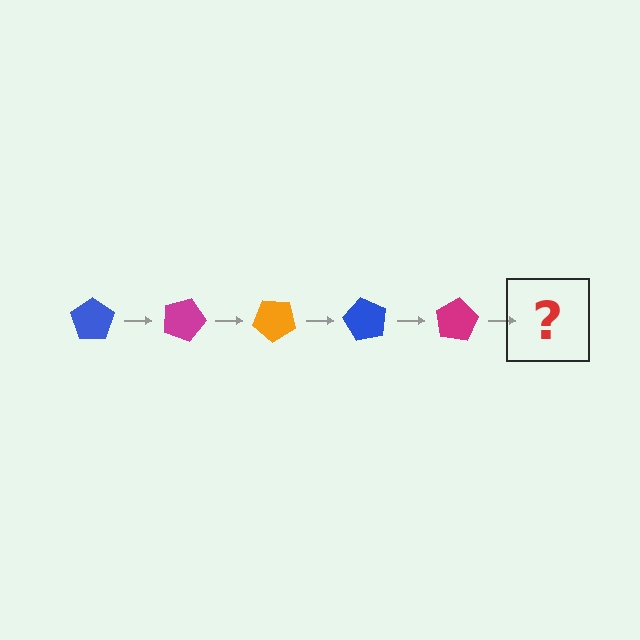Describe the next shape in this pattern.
It should be an orange pentagon, rotated 100 degrees from the start.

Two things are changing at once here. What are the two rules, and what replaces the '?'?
The two rules are that it rotates 20 degrees each step and the color cycles through blue, magenta, and orange. The '?' should be an orange pentagon, rotated 100 degrees from the start.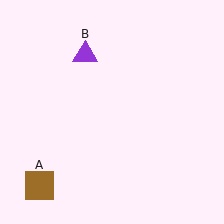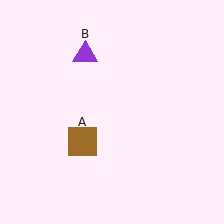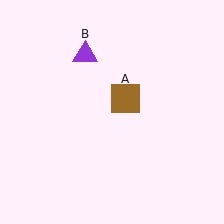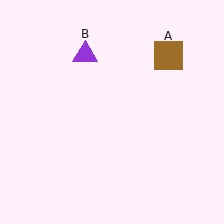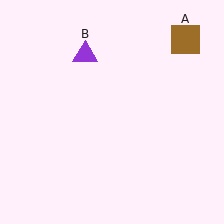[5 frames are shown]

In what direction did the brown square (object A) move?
The brown square (object A) moved up and to the right.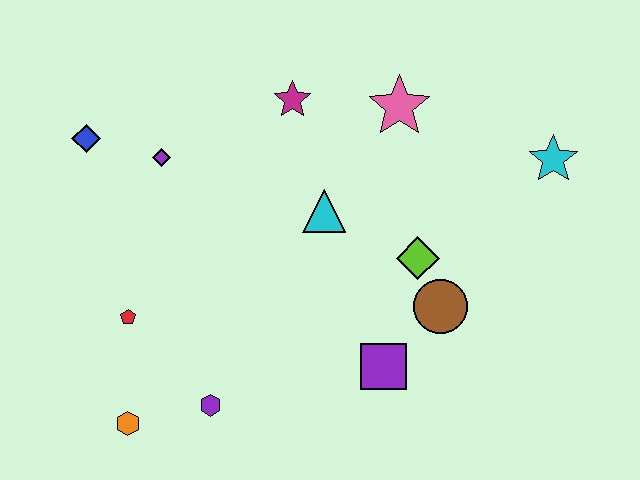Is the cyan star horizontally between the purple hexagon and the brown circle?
No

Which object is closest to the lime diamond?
The brown circle is closest to the lime diamond.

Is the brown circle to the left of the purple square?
No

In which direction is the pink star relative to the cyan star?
The pink star is to the left of the cyan star.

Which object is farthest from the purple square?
The blue diamond is farthest from the purple square.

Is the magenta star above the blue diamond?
Yes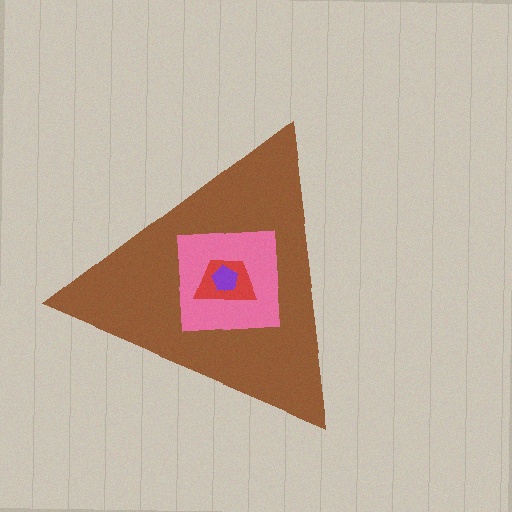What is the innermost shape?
The purple pentagon.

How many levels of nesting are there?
4.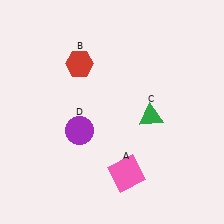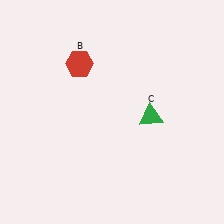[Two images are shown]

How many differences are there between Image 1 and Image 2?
There are 2 differences between the two images.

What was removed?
The purple circle (D), the pink square (A) were removed in Image 2.